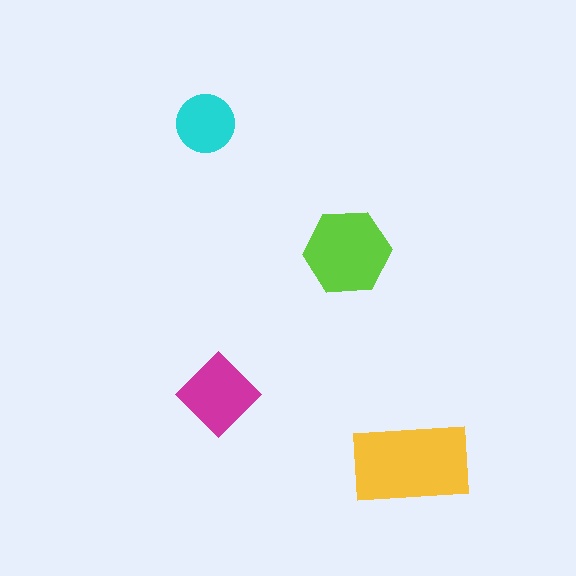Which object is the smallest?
The cyan circle.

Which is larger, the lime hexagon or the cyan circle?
The lime hexagon.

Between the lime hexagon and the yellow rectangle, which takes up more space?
The yellow rectangle.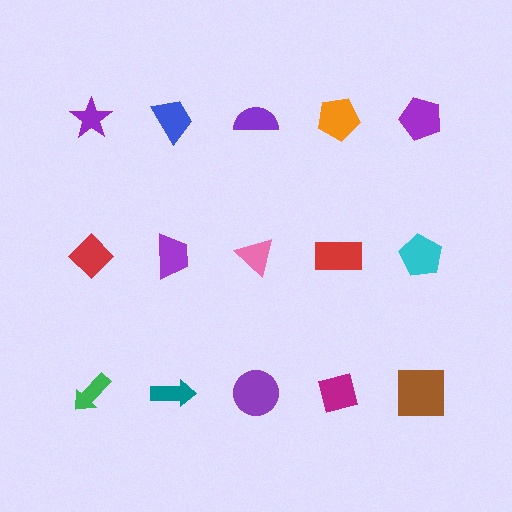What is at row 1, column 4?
An orange pentagon.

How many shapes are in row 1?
5 shapes.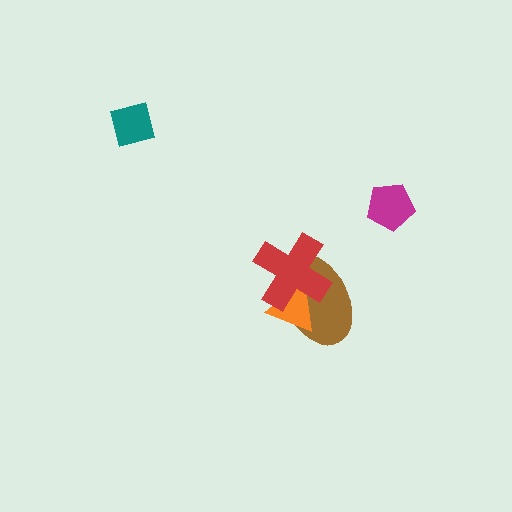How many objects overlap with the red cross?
2 objects overlap with the red cross.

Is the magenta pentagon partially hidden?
No, no other shape covers it.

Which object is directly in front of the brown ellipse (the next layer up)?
The orange triangle is directly in front of the brown ellipse.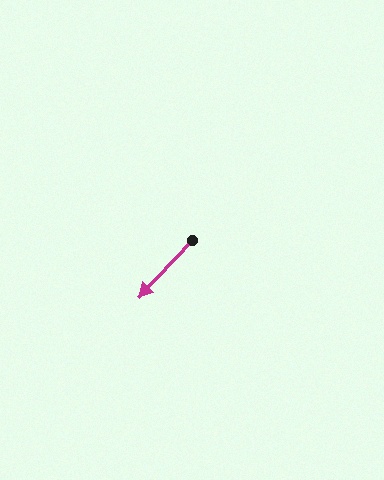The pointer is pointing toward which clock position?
Roughly 7 o'clock.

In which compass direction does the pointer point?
Southwest.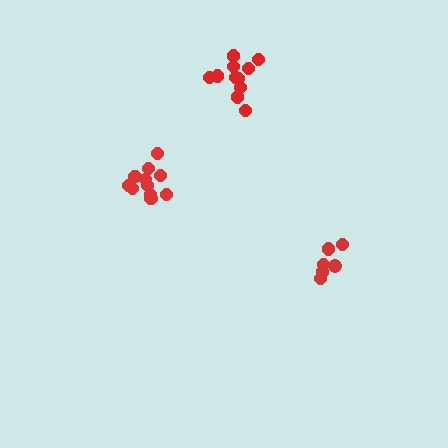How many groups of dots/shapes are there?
There are 3 groups.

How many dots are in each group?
Group 1: 12 dots, Group 2: 6 dots, Group 3: 11 dots (29 total).